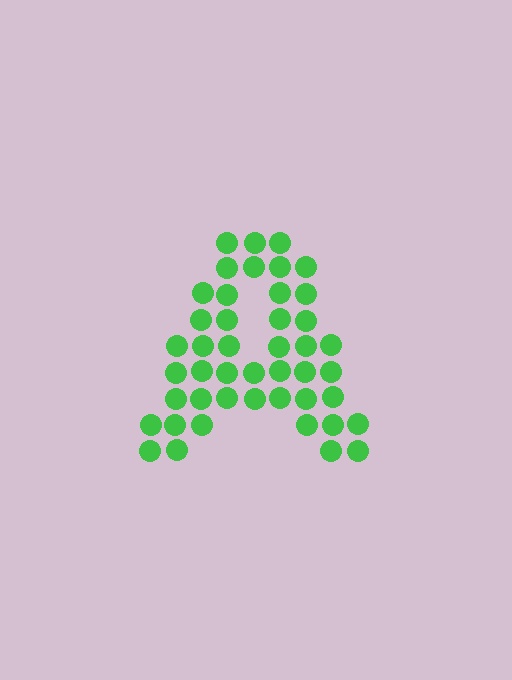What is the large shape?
The large shape is the letter A.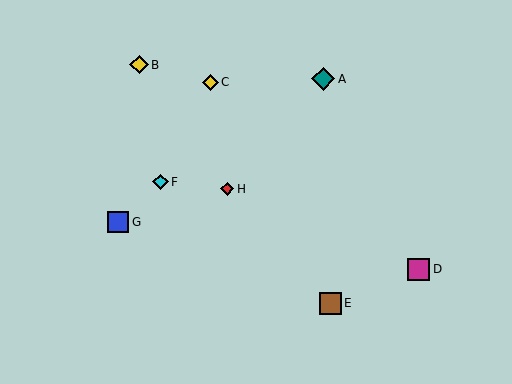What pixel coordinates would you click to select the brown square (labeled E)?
Click at (331, 303) to select the brown square E.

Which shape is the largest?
The teal diamond (labeled A) is the largest.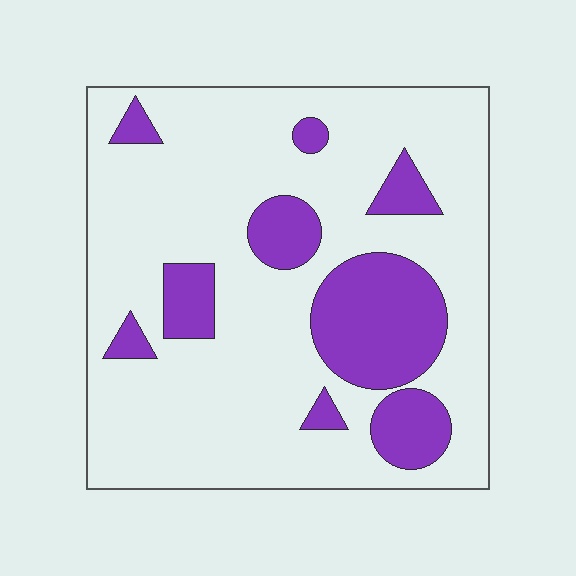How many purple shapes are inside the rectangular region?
9.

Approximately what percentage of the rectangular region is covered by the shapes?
Approximately 20%.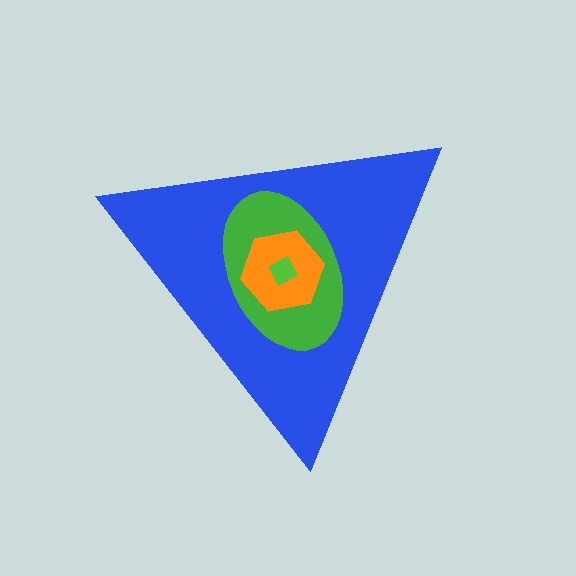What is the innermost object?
The lime square.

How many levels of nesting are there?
4.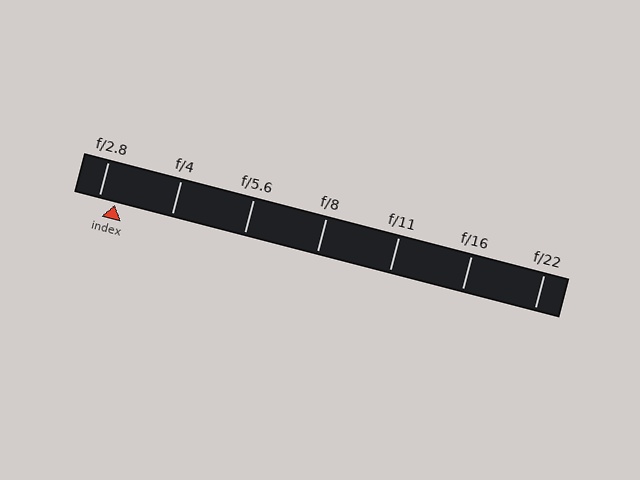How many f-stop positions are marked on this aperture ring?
There are 7 f-stop positions marked.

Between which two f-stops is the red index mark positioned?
The index mark is between f/2.8 and f/4.